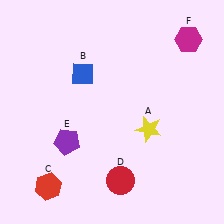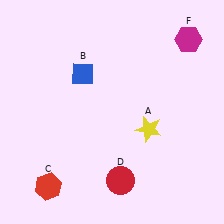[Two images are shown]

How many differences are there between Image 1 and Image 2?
There is 1 difference between the two images.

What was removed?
The purple pentagon (E) was removed in Image 2.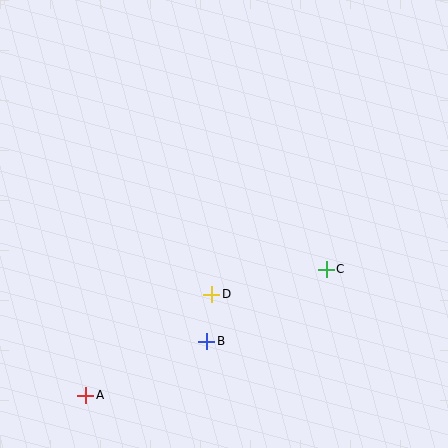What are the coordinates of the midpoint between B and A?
The midpoint between B and A is at (146, 368).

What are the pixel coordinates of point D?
Point D is at (212, 294).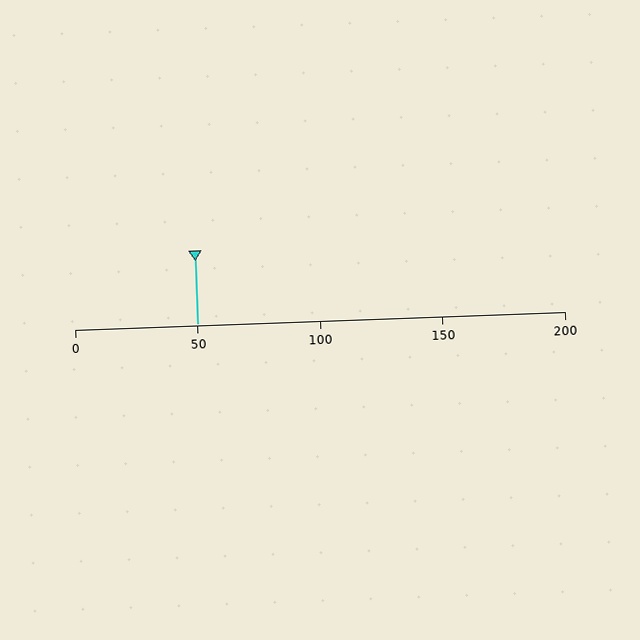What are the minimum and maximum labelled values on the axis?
The axis runs from 0 to 200.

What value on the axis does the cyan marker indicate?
The marker indicates approximately 50.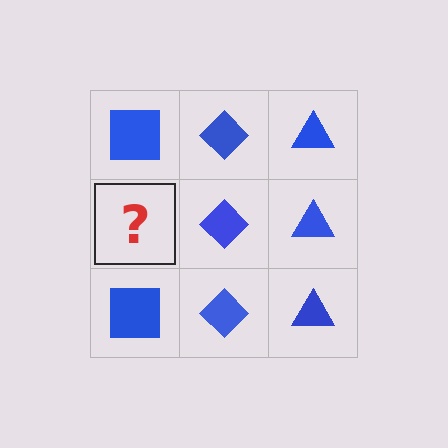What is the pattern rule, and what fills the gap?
The rule is that each column has a consistent shape. The gap should be filled with a blue square.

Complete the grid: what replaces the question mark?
The question mark should be replaced with a blue square.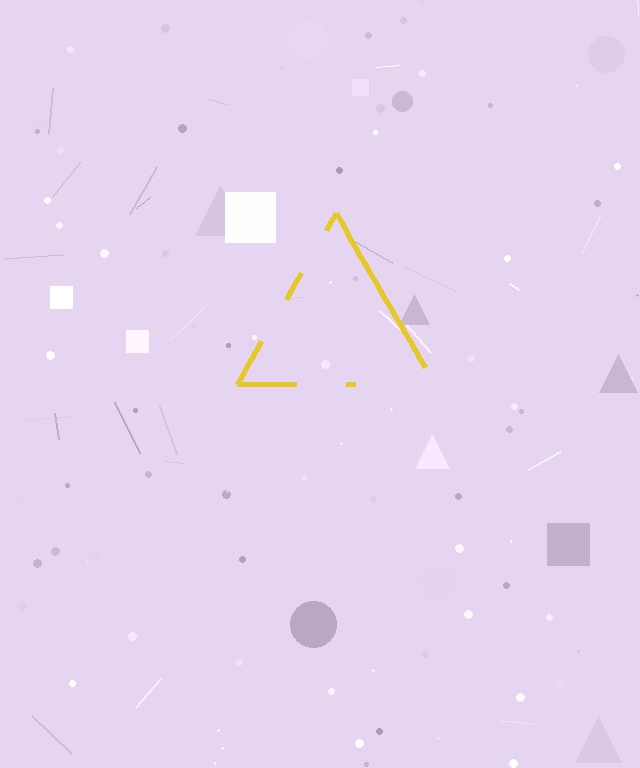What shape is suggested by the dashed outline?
The dashed outline suggests a triangle.